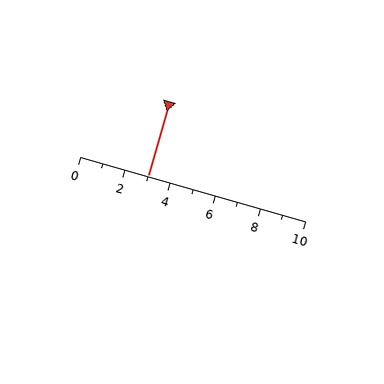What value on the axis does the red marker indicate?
The marker indicates approximately 3.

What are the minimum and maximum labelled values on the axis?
The axis runs from 0 to 10.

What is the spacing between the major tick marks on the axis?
The major ticks are spaced 2 apart.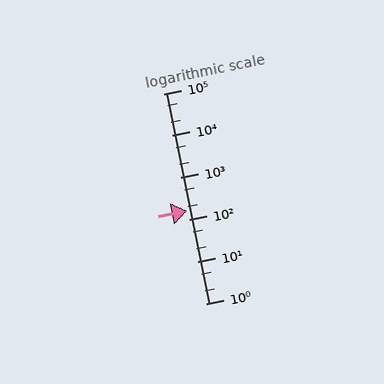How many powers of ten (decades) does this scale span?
The scale spans 5 decades, from 1 to 100000.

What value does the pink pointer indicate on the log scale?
The pointer indicates approximately 160.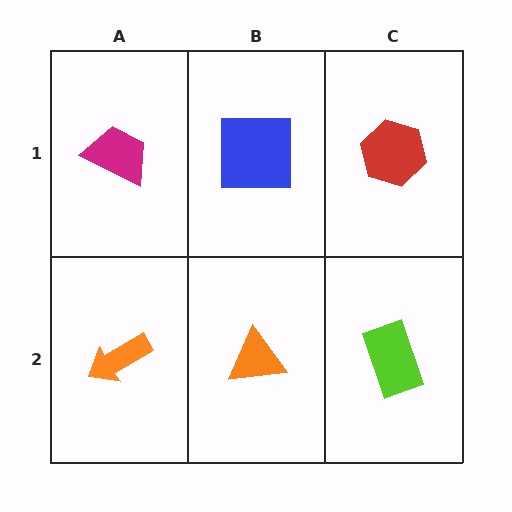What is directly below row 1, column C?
A lime rectangle.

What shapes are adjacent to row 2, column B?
A blue square (row 1, column B), an orange arrow (row 2, column A), a lime rectangle (row 2, column C).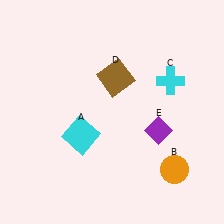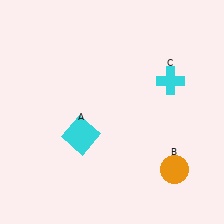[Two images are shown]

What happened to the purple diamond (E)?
The purple diamond (E) was removed in Image 2. It was in the bottom-right area of Image 1.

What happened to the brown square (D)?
The brown square (D) was removed in Image 2. It was in the top-right area of Image 1.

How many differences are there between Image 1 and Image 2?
There are 2 differences between the two images.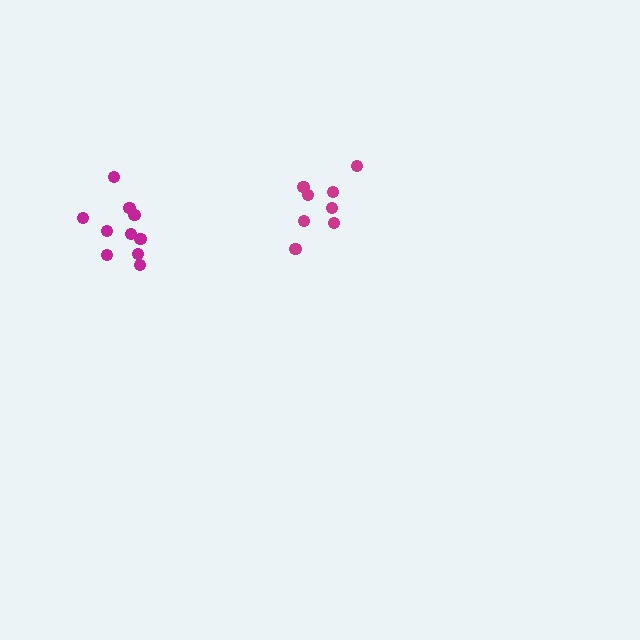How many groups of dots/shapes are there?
There are 2 groups.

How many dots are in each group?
Group 1: 10 dots, Group 2: 8 dots (18 total).